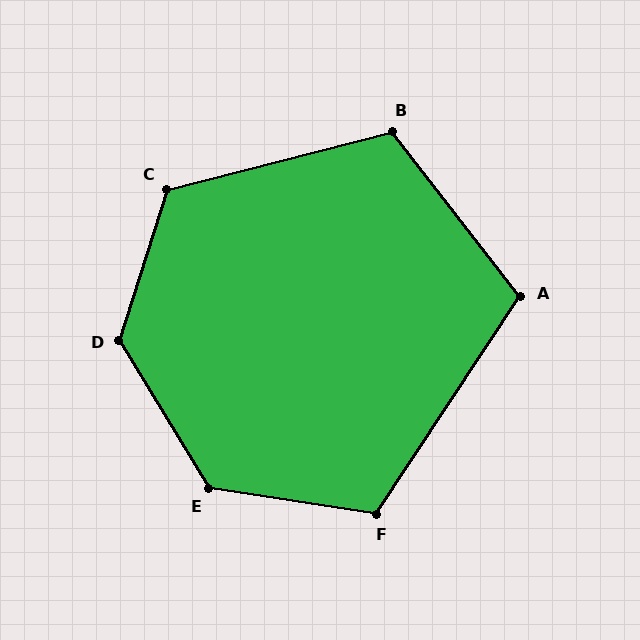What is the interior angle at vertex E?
Approximately 130 degrees (obtuse).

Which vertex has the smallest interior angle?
A, at approximately 109 degrees.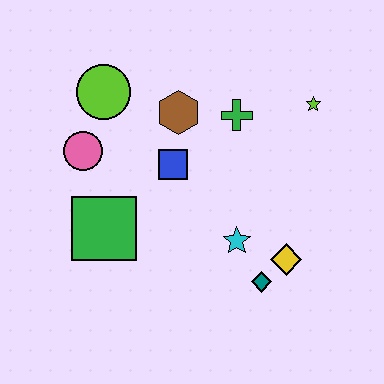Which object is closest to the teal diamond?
The yellow diamond is closest to the teal diamond.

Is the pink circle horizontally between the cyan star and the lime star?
No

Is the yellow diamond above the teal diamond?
Yes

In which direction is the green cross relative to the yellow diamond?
The green cross is above the yellow diamond.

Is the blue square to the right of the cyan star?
No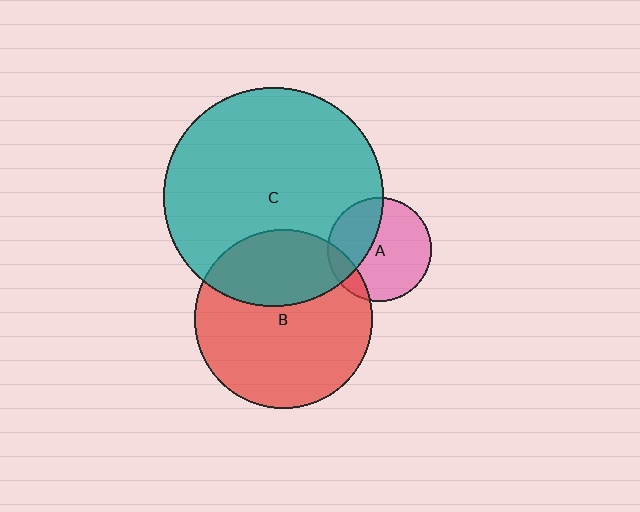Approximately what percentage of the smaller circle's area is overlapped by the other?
Approximately 35%.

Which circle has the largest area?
Circle C (teal).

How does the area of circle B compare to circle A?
Approximately 3.0 times.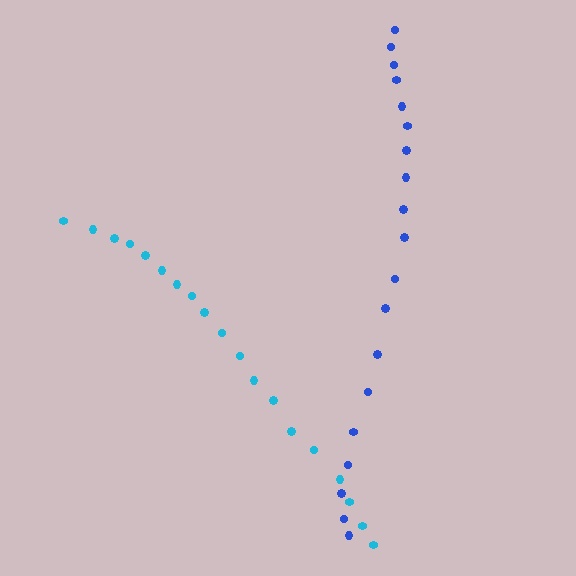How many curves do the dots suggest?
There are 2 distinct paths.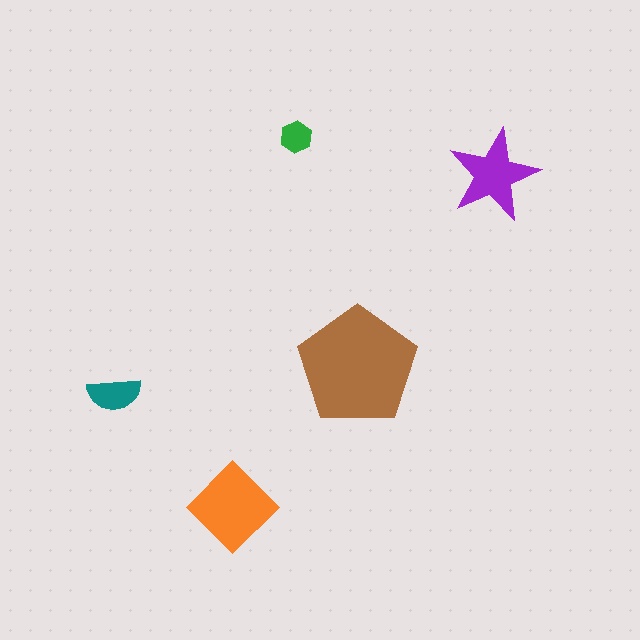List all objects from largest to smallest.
The brown pentagon, the orange diamond, the purple star, the teal semicircle, the green hexagon.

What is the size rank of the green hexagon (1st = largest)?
5th.